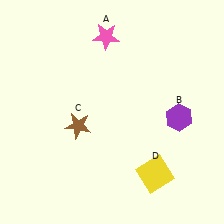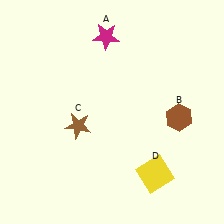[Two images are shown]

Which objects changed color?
A changed from pink to magenta. B changed from purple to brown.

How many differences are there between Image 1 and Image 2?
There are 2 differences between the two images.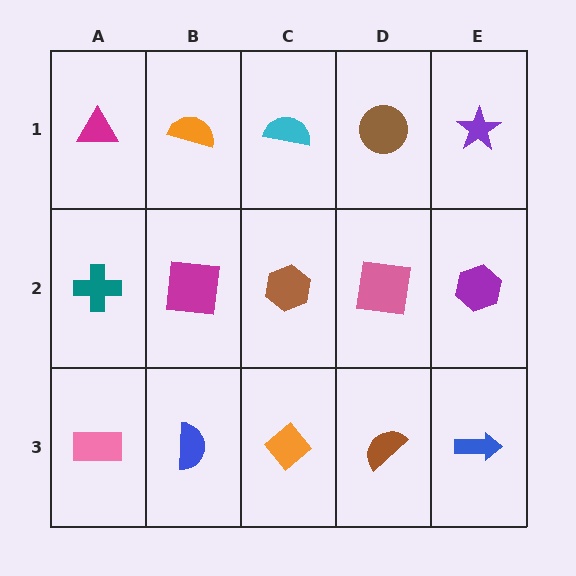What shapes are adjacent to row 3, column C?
A brown hexagon (row 2, column C), a blue semicircle (row 3, column B), a brown semicircle (row 3, column D).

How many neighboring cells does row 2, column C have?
4.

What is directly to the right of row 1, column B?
A cyan semicircle.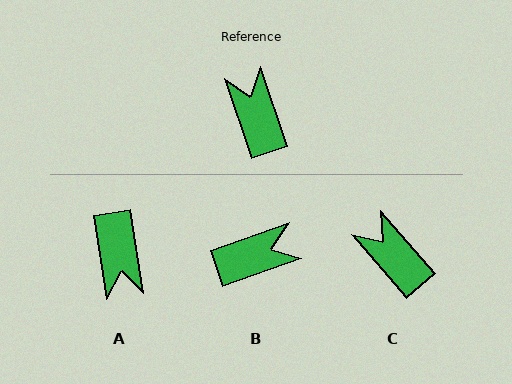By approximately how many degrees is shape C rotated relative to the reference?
Approximately 22 degrees counter-clockwise.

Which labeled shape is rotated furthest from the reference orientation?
A, about 170 degrees away.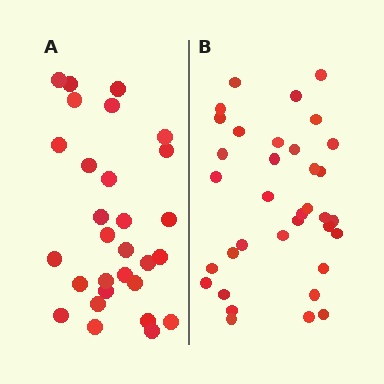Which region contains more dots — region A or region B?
Region B (the right region) has more dots.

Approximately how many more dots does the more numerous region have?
Region B has about 6 more dots than region A.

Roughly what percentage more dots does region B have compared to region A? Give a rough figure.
About 20% more.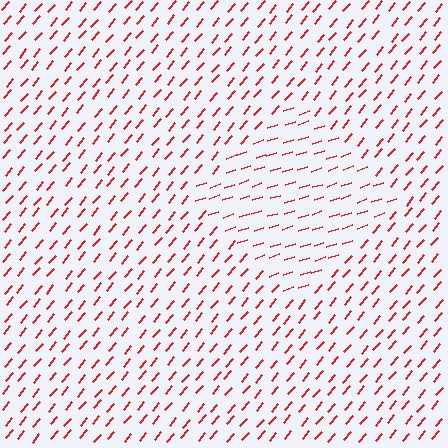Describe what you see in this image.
The image is filled with small red line segments. A diamond region in the image has lines oriented differently from the surrounding lines, creating a visible texture boundary.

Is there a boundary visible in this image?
Yes, there is a texture boundary formed by a change in line orientation.